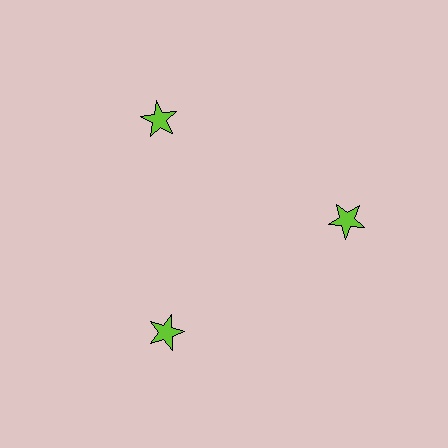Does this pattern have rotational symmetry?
Yes, this pattern has 3-fold rotational symmetry. It looks the same after rotating 120 degrees around the center.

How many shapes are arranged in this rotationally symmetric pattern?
There are 3 shapes, arranged in 3 groups of 1.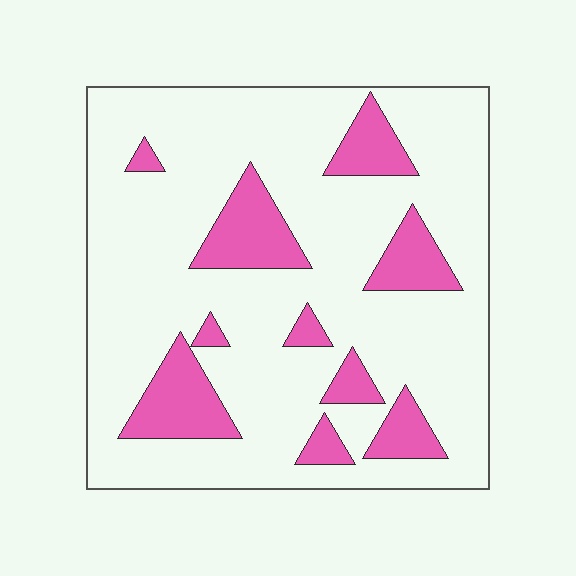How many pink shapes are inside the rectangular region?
10.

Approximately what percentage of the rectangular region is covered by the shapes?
Approximately 20%.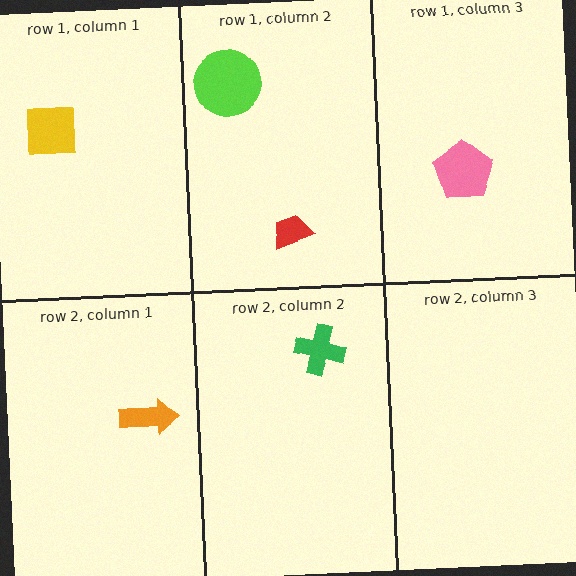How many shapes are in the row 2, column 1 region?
1.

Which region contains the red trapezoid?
The row 1, column 2 region.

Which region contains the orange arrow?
The row 2, column 1 region.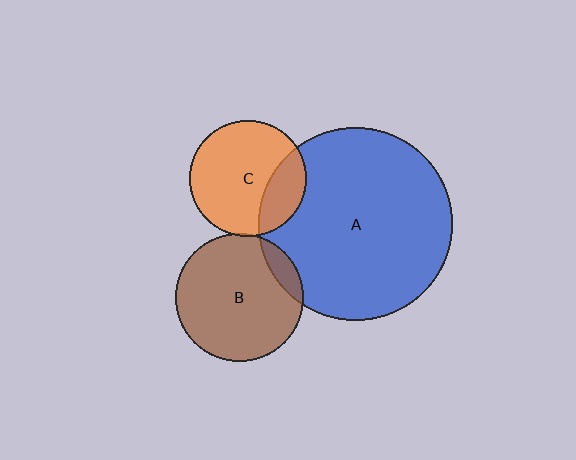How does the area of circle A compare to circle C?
Approximately 2.8 times.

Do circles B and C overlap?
Yes.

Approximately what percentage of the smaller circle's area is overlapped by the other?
Approximately 5%.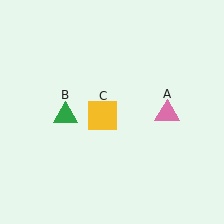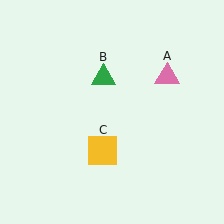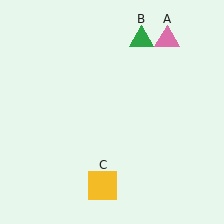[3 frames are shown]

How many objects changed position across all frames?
3 objects changed position: pink triangle (object A), green triangle (object B), yellow square (object C).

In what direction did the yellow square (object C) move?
The yellow square (object C) moved down.